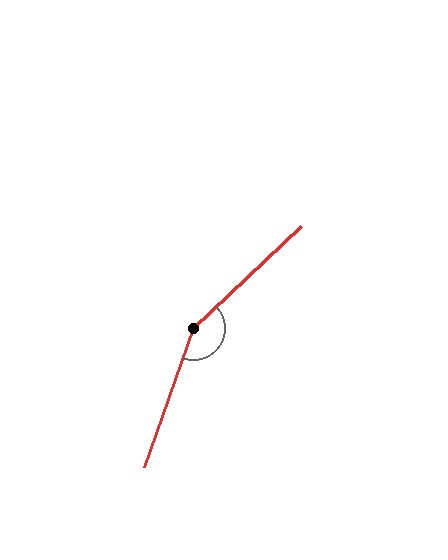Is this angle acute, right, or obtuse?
It is obtuse.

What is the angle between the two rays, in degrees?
Approximately 153 degrees.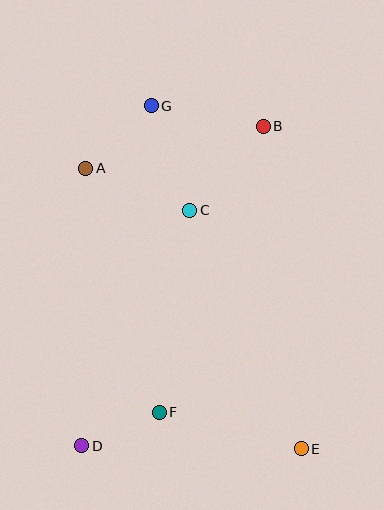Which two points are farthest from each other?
Points E and G are farthest from each other.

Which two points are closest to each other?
Points D and F are closest to each other.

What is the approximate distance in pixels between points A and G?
The distance between A and G is approximately 91 pixels.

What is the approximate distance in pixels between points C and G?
The distance between C and G is approximately 111 pixels.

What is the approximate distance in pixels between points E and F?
The distance between E and F is approximately 147 pixels.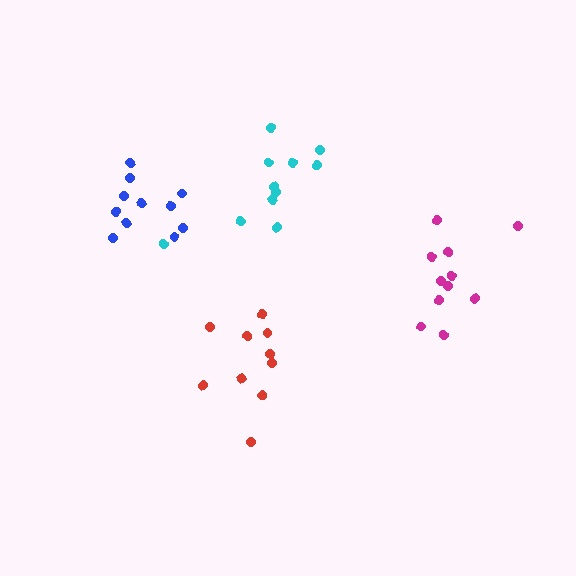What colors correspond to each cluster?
The clusters are colored: magenta, cyan, red, blue.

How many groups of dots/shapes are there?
There are 4 groups.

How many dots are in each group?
Group 1: 11 dots, Group 2: 11 dots, Group 3: 10 dots, Group 4: 11 dots (43 total).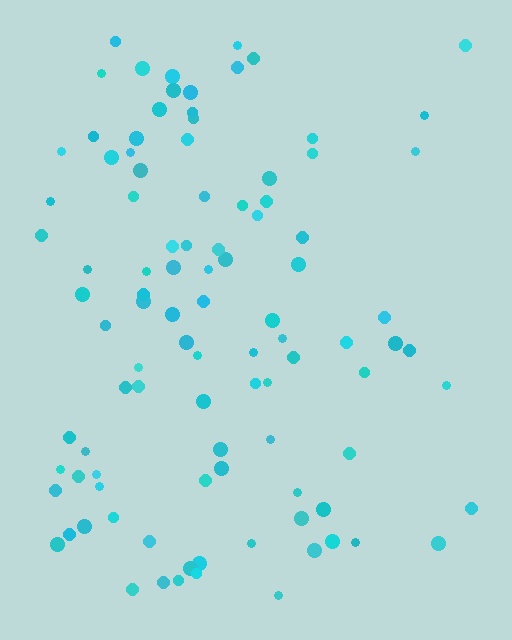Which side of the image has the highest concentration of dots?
The left.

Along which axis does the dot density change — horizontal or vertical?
Horizontal.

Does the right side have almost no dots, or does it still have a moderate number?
Still a moderate number, just noticeably fewer than the left.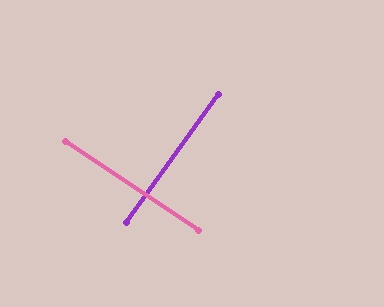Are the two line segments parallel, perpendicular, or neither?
Perpendicular — they meet at approximately 88°.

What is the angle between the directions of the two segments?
Approximately 88 degrees.